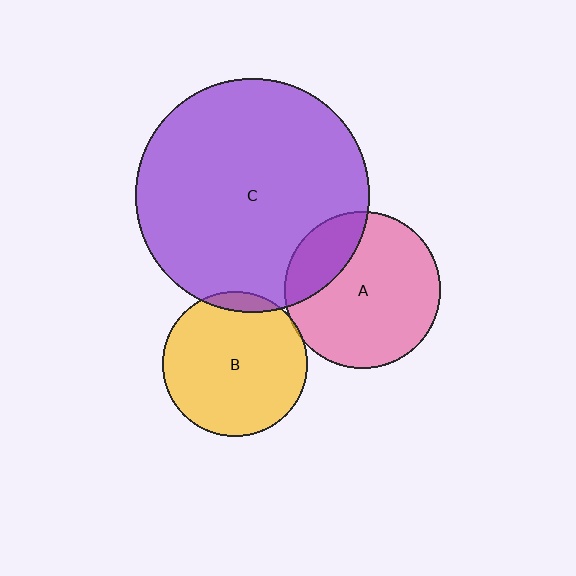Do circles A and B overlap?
Yes.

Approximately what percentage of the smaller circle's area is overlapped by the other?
Approximately 5%.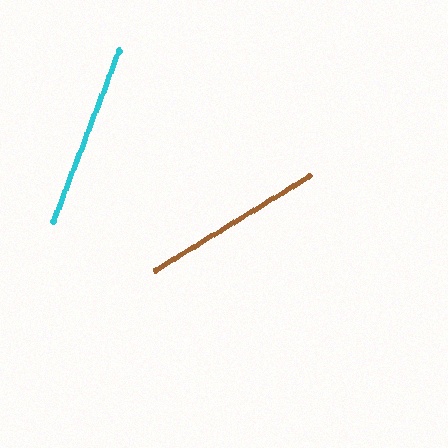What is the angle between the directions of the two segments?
Approximately 38 degrees.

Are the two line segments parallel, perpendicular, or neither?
Neither parallel nor perpendicular — they differ by about 38°.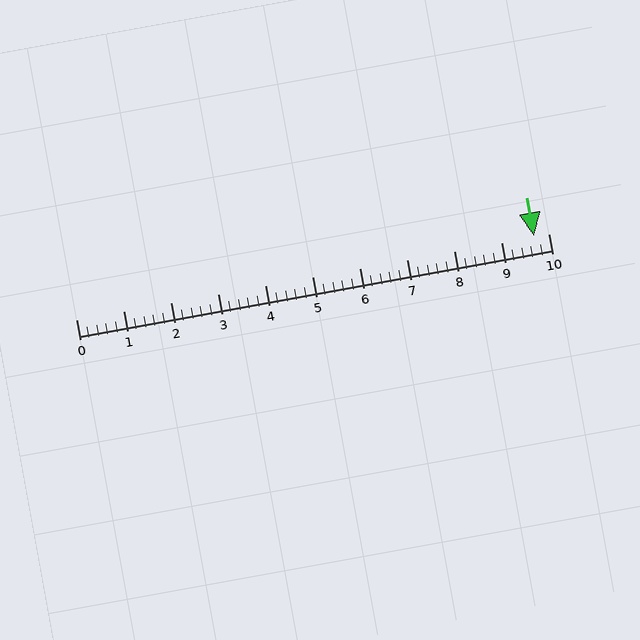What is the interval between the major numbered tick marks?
The major tick marks are spaced 1 units apart.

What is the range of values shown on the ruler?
The ruler shows values from 0 to 10.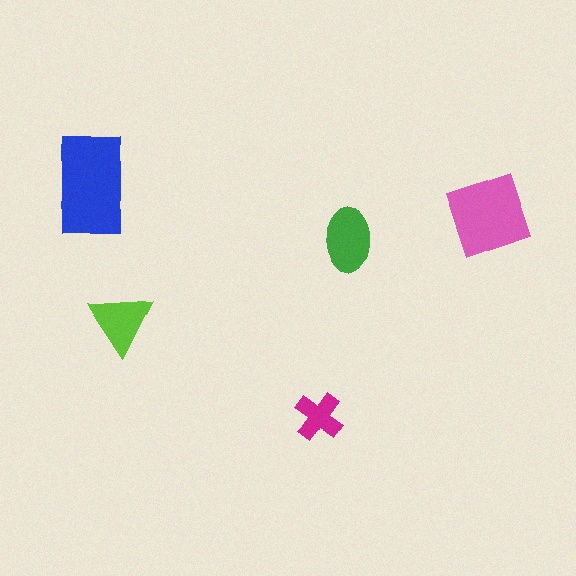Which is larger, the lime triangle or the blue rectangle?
The blue rectangle.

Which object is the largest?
The blue rectangle.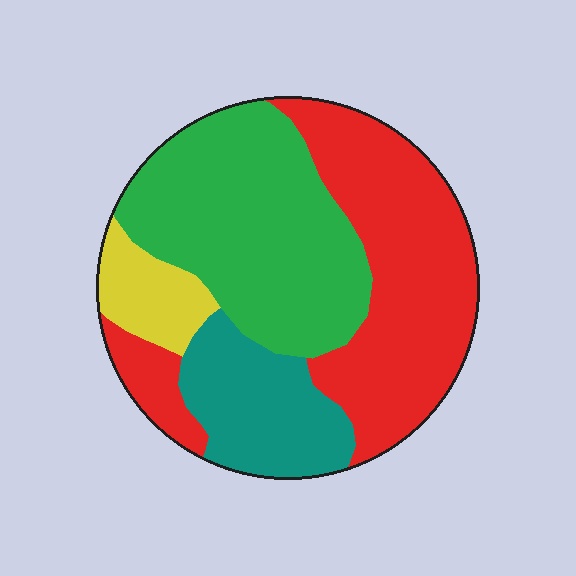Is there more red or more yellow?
Red.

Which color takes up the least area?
Yellow, at roughly 10%.